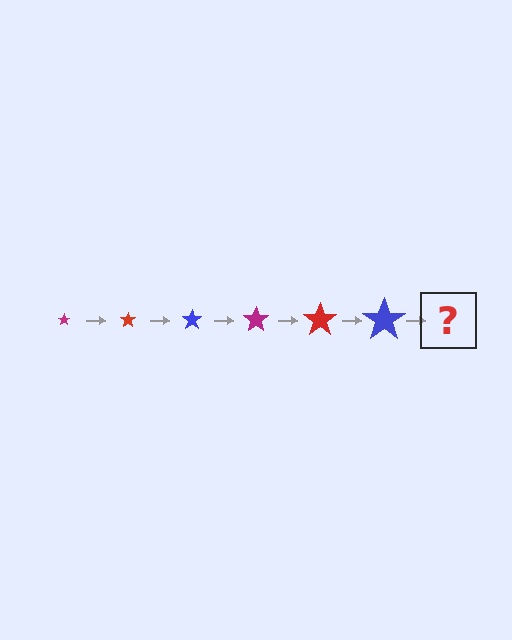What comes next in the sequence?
The next element should be a magenta star, larger than the previous one.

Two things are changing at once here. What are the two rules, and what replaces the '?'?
The two rules are that the star grows larger each step and the color cycles through magenta, red, and blue. The '?' should be a magenta star, larger than the previous one.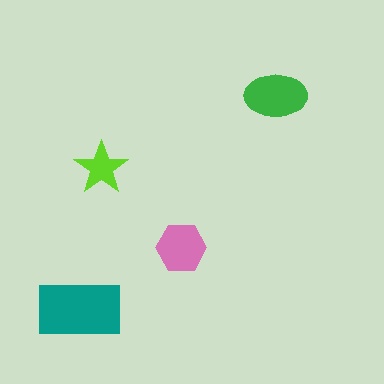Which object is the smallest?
The lime star.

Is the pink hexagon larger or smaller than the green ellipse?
Smaller.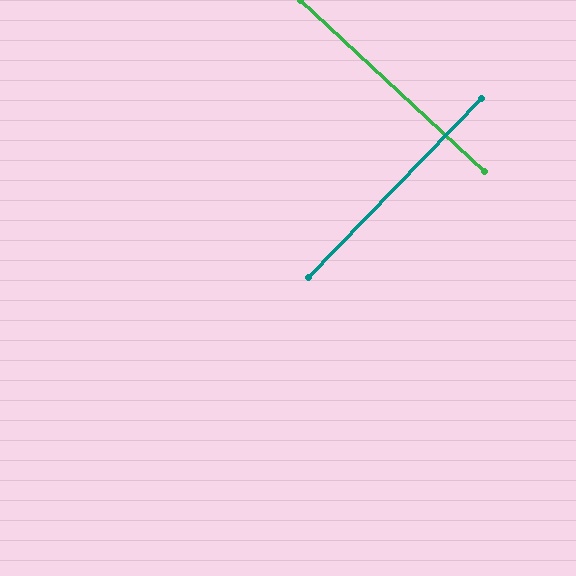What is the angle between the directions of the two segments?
Approximately 89 degrees.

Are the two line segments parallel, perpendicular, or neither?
Perpendicular — they meet at approximately 89°.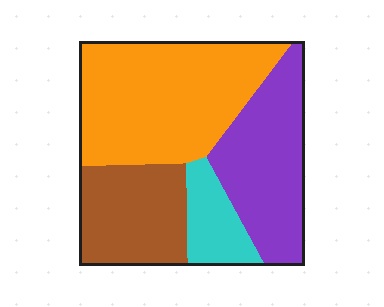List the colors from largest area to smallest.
From largest to smallest: orange, purple, brown, cyan.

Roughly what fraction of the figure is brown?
Brown covers 21% of the figure.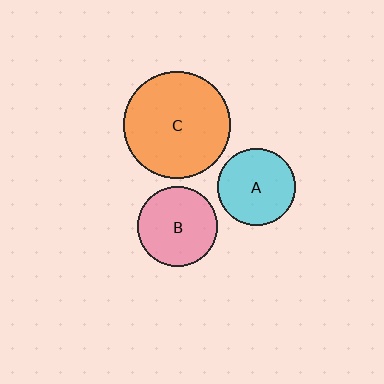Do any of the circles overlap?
No, none of the circles overlap.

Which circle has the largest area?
Circle C (orange).